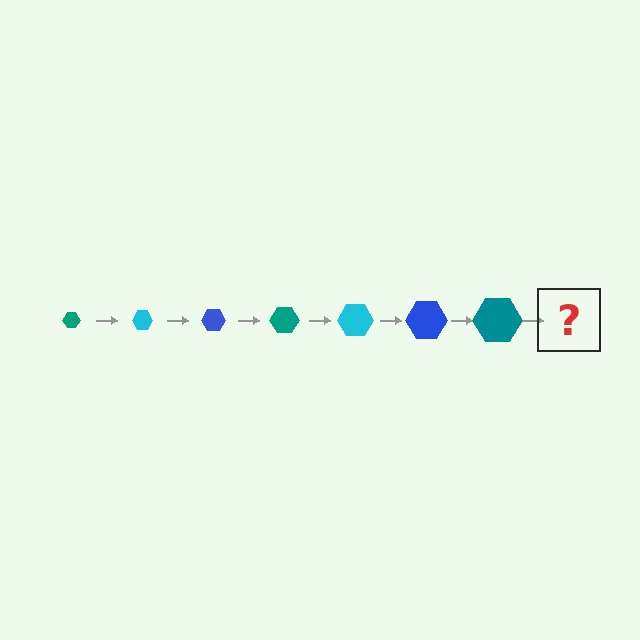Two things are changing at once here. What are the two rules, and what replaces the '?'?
The two rules are that the hexagon grows larger each step and the color cycles through teal, cyan, and blue. The '?' should be a cyan hexagon, larger than the previous one.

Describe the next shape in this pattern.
It should be a cyan hexagon, larger than the previous one.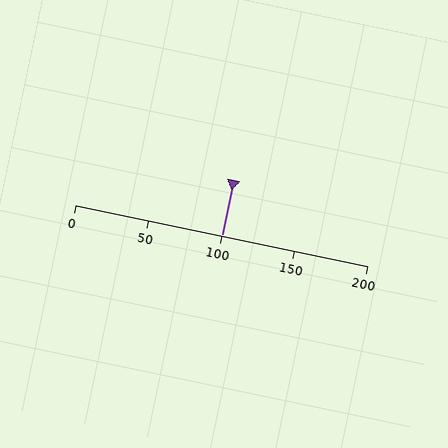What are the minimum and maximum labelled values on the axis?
The axis runs from 0 to 200.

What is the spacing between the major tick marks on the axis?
The major ticks are spaced 50 apart.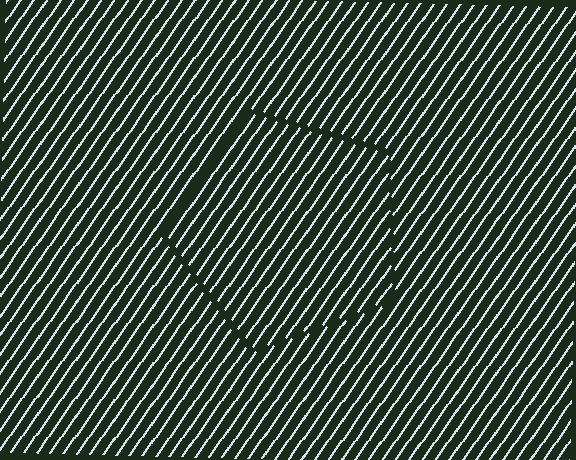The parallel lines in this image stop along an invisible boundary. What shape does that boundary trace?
An illusory pentagon. The interior of the shape contains the same grating, shifted by half a period — the contour is defined by the phase discontinuity where line-ends from the inner and outer gratings abut.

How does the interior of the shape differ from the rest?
The interior of the shape contains the same grating, shifted by half a period — the contour is defined by the phase discontinuity where line-ends from the inner and outer gratings abut.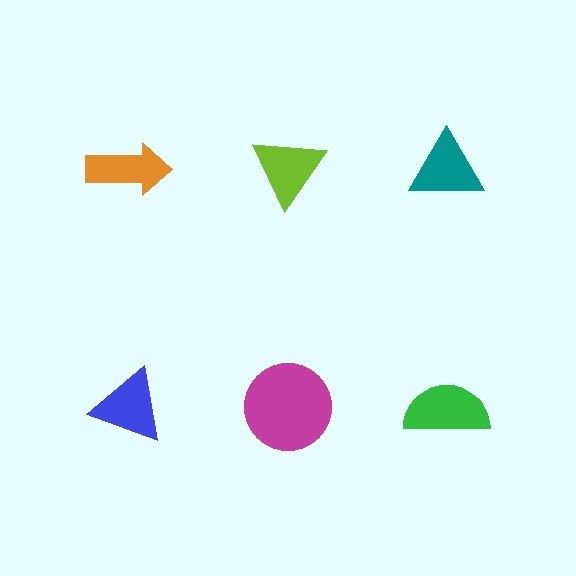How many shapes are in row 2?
3 shapes.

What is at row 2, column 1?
A blue triangle.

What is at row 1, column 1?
An orange arrow.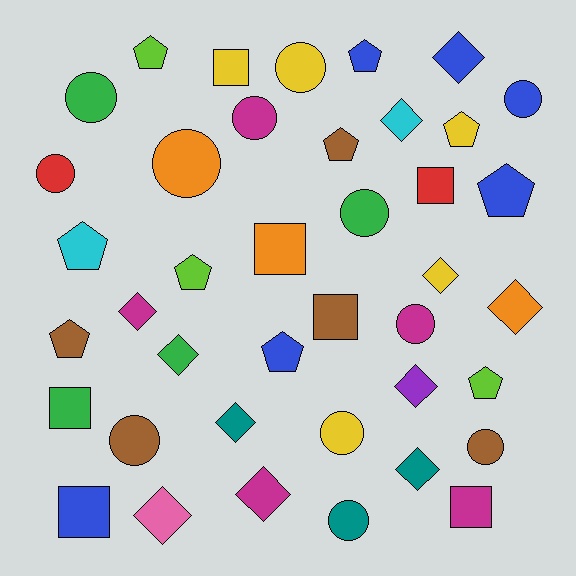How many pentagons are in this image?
There are 10 pentagons.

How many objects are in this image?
There are 40 objects.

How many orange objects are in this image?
There are 3 orange objects.